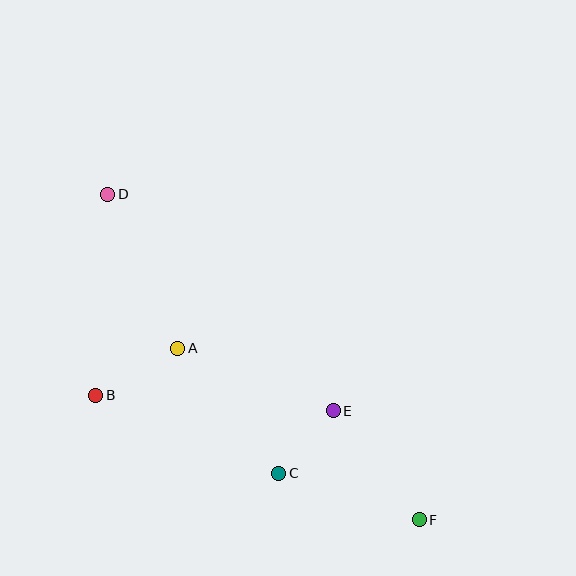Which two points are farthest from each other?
Points D and F are farthest from each other.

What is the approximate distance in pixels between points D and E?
The distance between D and E is approximately 313 pixels.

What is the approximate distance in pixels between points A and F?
The distance between A and F is approximately 296 pixels.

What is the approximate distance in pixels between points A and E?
The distance between A and E is approximately 167 pixels.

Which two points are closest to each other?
Points C and E are closest to each other.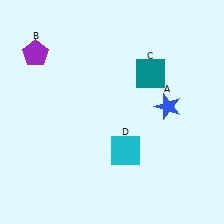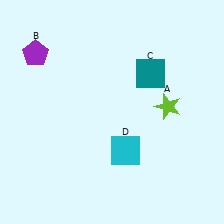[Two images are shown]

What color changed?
The star (A) changed from blue in Image 1 to lime in Image 2.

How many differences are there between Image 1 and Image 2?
There is 1 difference between the two images.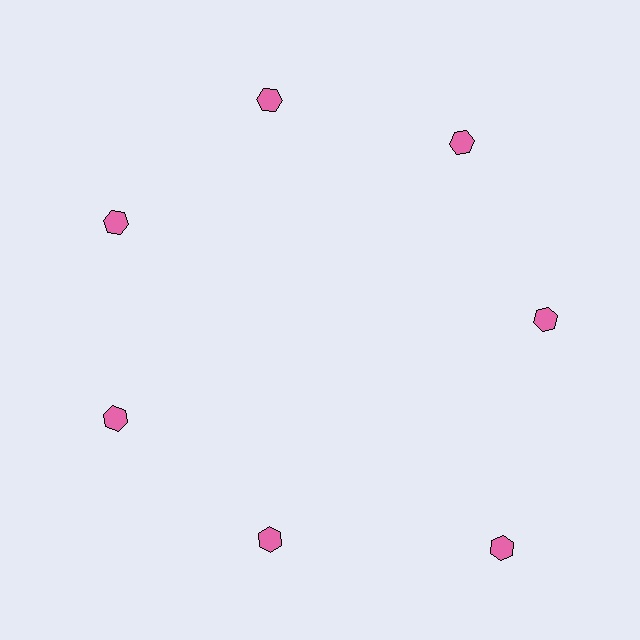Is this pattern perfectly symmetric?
No. The 7 pink hexagons are arranged in a ring, but one element near the 5 o'clock position is pushed outward from the center, breaking the 7-fold rotational symmetry.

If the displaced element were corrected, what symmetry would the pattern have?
It would have 7-fold rotational symmetry — the pattern would map onto itself every 51 degrees.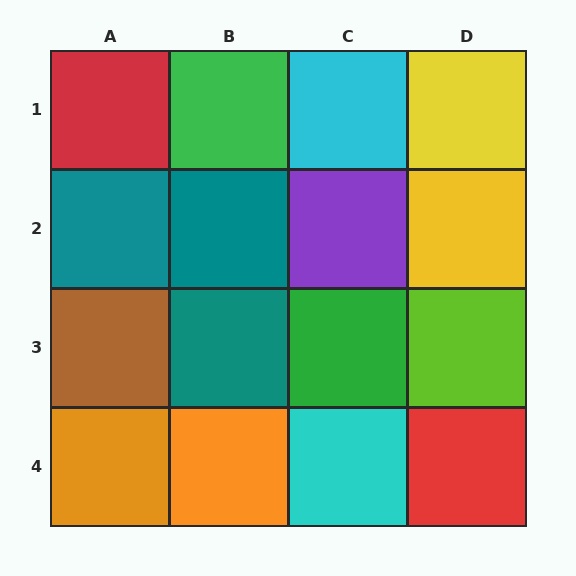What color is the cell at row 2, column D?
Yellow.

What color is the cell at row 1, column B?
Green.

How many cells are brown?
1 cell is brown.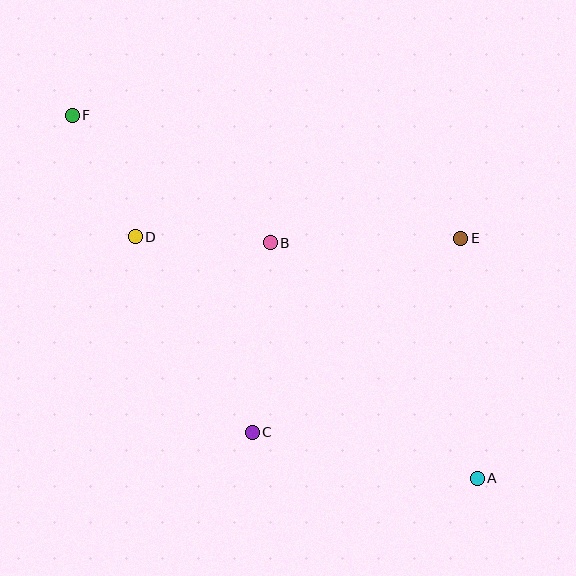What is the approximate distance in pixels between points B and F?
The distance between B and F is approximately 236 pixels.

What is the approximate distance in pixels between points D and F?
The distance between D and F is approximately 137 pixels.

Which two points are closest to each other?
Points B and D are closest to each other.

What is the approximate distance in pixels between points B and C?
The distance between B and C is approximately 191 pixels.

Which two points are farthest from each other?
Points A and F are farthest from each other.